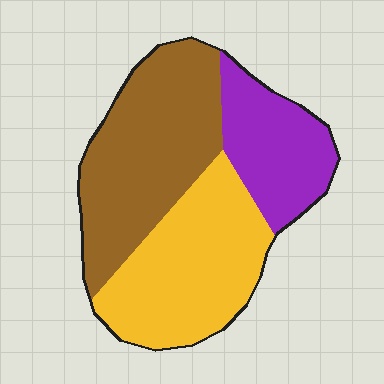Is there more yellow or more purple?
Yellow.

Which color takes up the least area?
Purple, at roughly 25%.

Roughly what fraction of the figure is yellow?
Yellow takes up about three eighths (3/8) of the figure.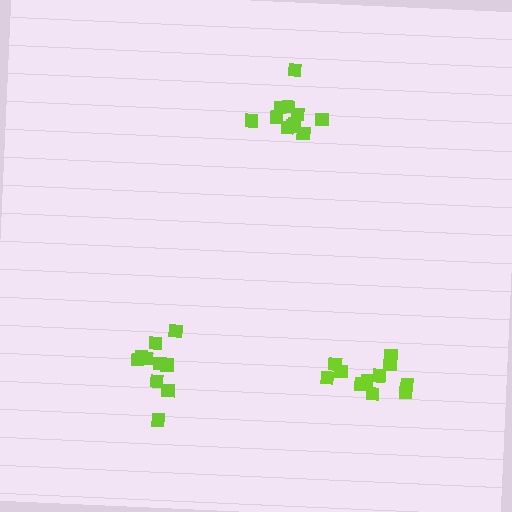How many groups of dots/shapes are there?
There are 3 groups.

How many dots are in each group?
Group 1: 10 dots, Group 2: 11 dots, Group 3: 12 dots (33 total).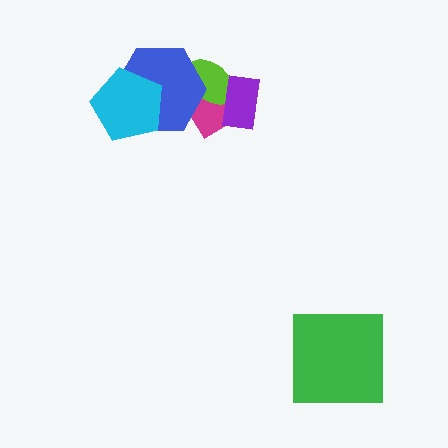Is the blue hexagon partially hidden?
Yes, it is partially covered by another shape.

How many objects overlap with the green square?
0 objects overlap with the green square.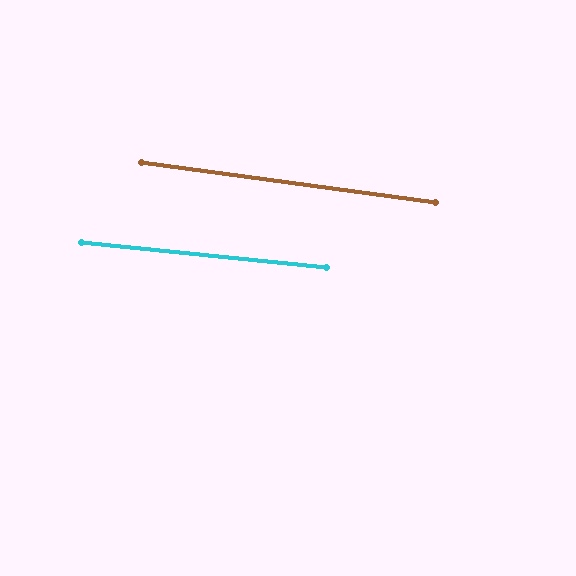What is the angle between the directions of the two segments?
Approximately 2 degrees.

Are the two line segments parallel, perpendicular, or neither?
Parallel — their directions differ by only 1.8°.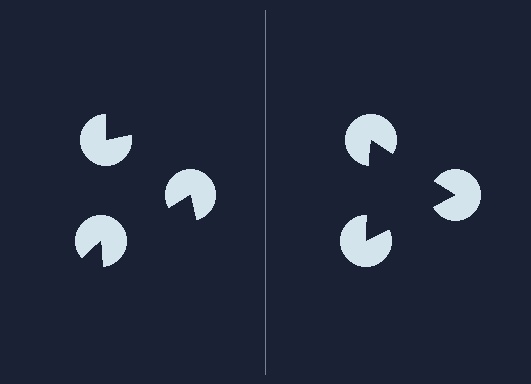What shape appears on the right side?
An illusory triangle.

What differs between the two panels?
The pac-man discs are positioned identically on both sides; only the wedge orientations differ. On the right they align to a triangle; on the left they are misaligned.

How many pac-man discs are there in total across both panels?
6 — 3 on each side.